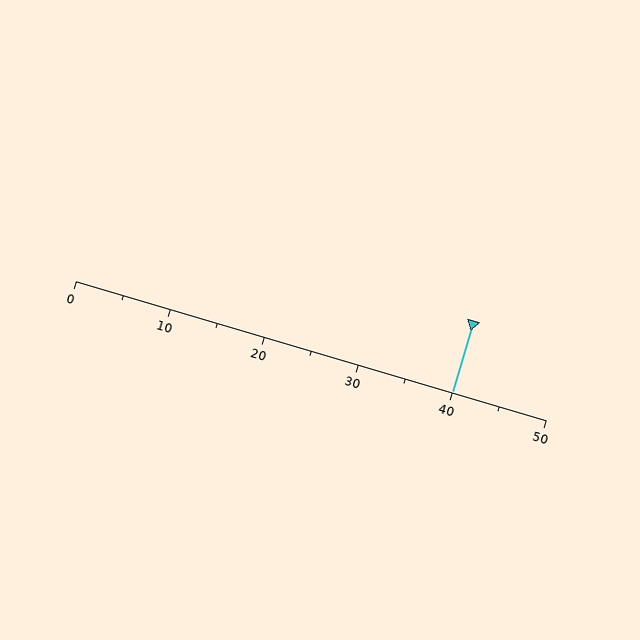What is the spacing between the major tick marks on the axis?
The major ticks are spaced 10 apart.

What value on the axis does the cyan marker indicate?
The marker indicates approximately 40.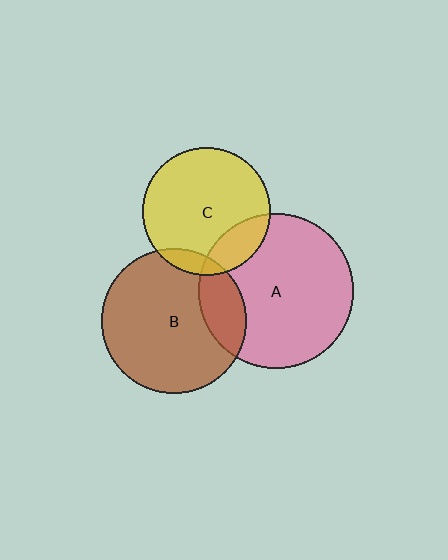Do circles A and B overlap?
Yes.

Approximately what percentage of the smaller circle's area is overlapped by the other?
Approximately 20%.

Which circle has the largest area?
Circle A (pink).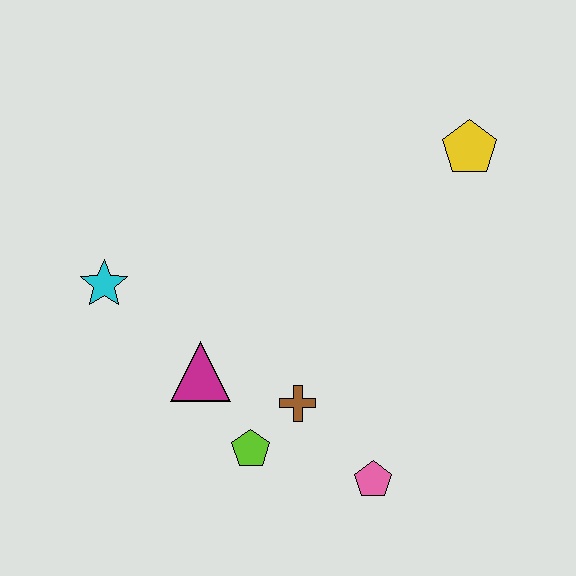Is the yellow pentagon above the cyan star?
Yes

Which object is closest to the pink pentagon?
The brown cross is closest to the pink pentagon.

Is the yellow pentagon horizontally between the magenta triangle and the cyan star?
No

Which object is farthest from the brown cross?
The yellow pentagon is farthest from the brown cross.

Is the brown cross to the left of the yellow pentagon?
Yes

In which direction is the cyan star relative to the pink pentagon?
The cyan star is to the left of the pink pentagon.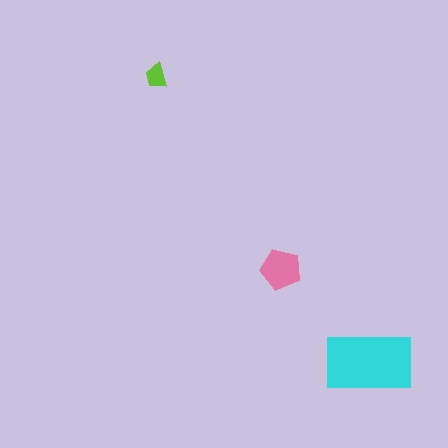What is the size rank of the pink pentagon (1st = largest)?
2nd.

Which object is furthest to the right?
The cyan rectangle is rightmost.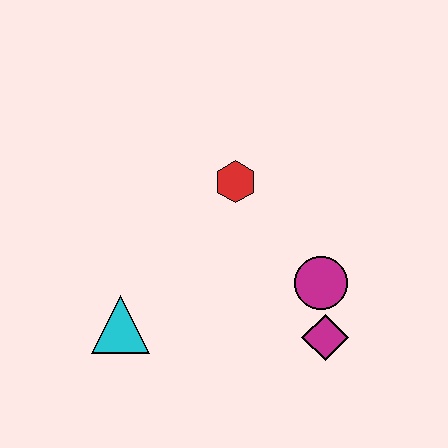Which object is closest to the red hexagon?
The magenta circle is closest to the red hexagon.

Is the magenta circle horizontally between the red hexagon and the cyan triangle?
No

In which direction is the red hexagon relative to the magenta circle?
The red hexagon is above the magenta circle.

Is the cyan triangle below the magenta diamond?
No